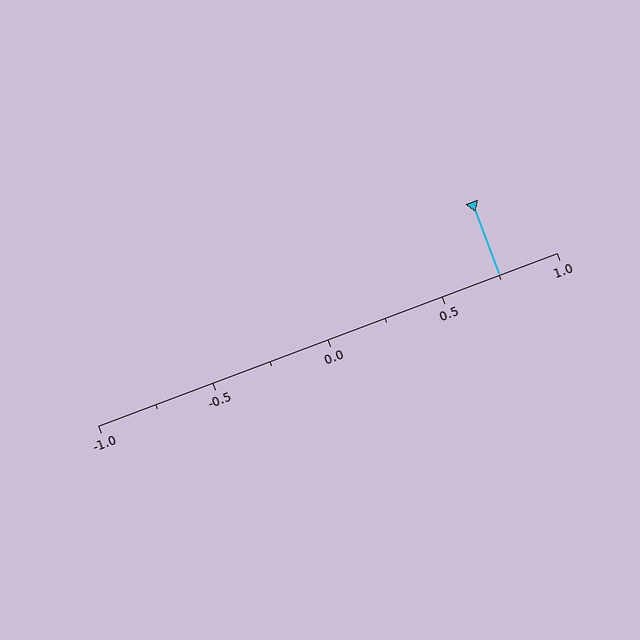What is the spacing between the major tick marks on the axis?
The major ticks are spaced 0.5 apart.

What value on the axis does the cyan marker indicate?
The marker indicates approximately 0.75.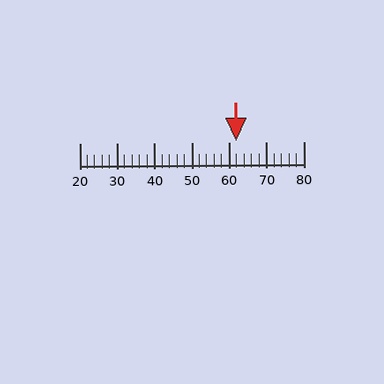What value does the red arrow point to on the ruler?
The red arrow points to approximately 62.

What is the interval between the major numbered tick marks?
The major tick marks are spaced 10 units apart.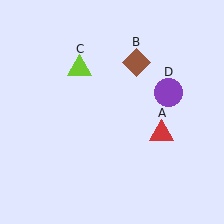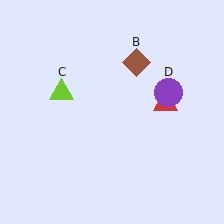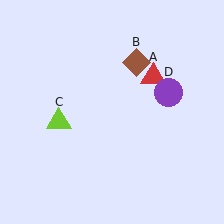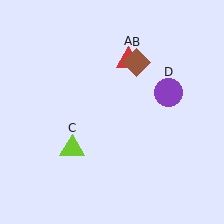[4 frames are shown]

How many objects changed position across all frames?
2 objects changed position: red triangle (object A), lime triangle (object C).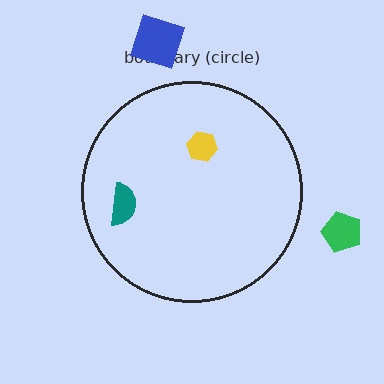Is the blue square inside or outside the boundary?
Outside.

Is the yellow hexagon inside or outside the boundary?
Inside.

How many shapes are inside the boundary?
2 inside, 2 outside.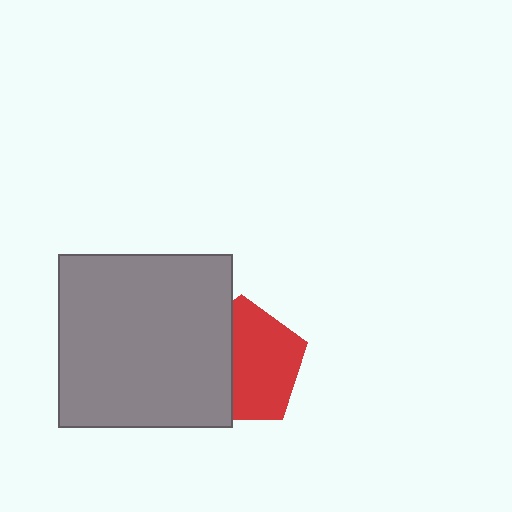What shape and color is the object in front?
The object in front is a gray square.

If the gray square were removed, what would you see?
You would see the complete red pentagon.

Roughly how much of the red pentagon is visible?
About half of it is visible (roughly 59%).